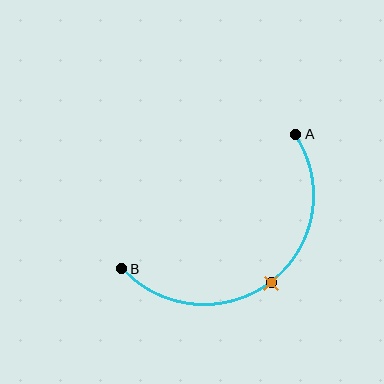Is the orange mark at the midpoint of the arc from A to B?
Yes. The orange mark lies on the arc at equal arc-length from both A and B — it is the arc midpoint.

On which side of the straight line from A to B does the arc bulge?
The arc bulges below and to the right of the straight line connecting A and B.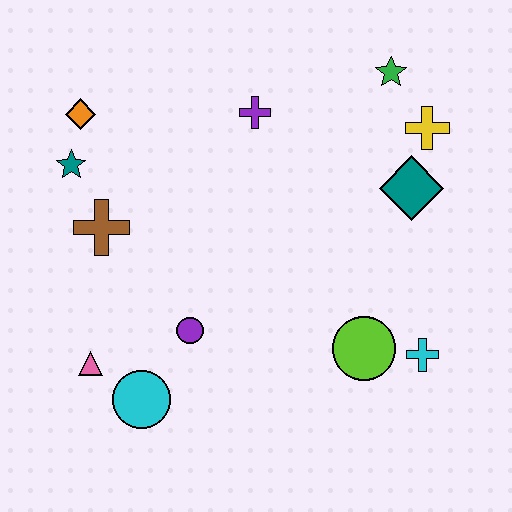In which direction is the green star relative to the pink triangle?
The green star is to the right of the pink triangle.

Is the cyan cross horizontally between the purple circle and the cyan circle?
No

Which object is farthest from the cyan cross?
The orange diamond is farthest from the cyan cross.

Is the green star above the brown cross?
Yes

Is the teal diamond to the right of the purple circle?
Yes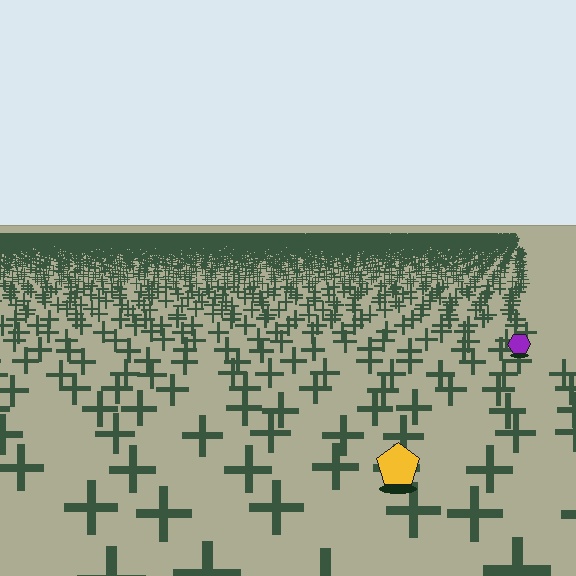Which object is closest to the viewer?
The yellow pentagon is closest. The texture marks near it are larger and more spread out.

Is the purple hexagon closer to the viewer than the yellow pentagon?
No. The yellow pentagon is closer — you can tell from the texture gradient: the ground texture is coarser near it.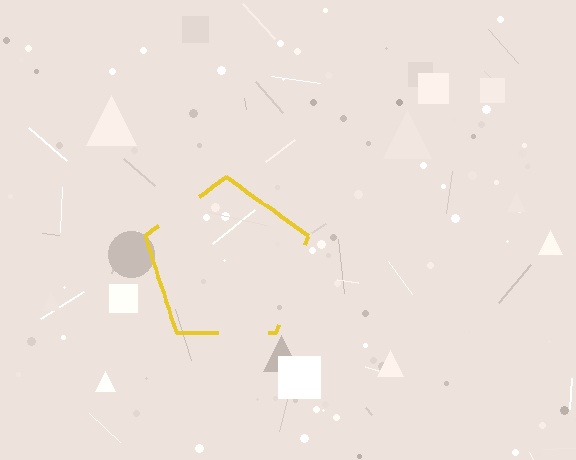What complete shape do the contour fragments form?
The contour fragments form a pentagon.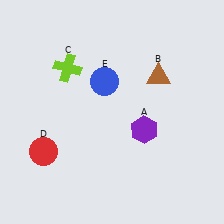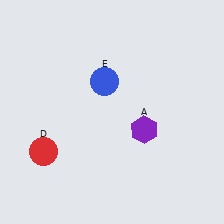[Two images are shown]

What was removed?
The lime cross (C), the brown triangle (B) were removed in Image 2.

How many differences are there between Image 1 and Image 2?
There are 2 differences between the two images.